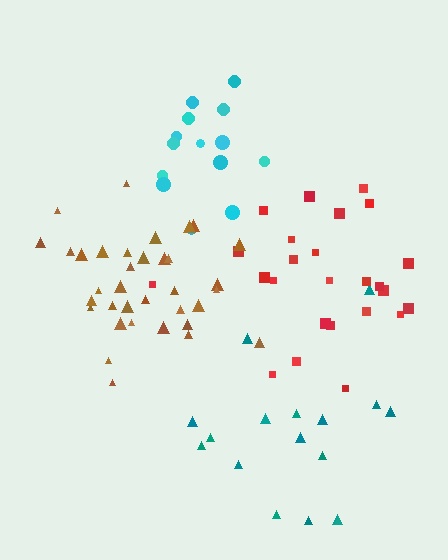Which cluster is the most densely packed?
Brown.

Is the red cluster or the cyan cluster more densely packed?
Cyan.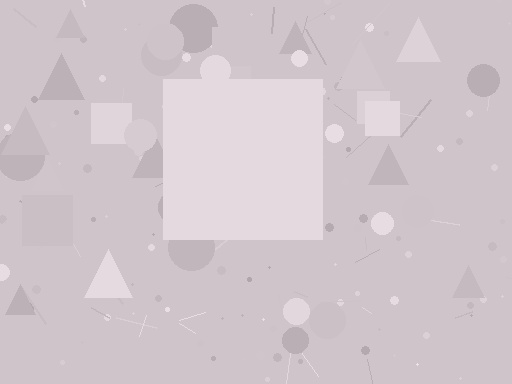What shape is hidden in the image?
A square is hidden in the image.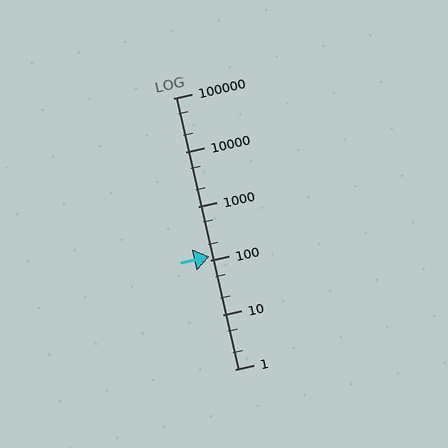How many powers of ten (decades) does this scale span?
The scale spans 5 decades, from 1 to 100000.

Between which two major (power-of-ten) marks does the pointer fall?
The pointer is between 100 and 1000.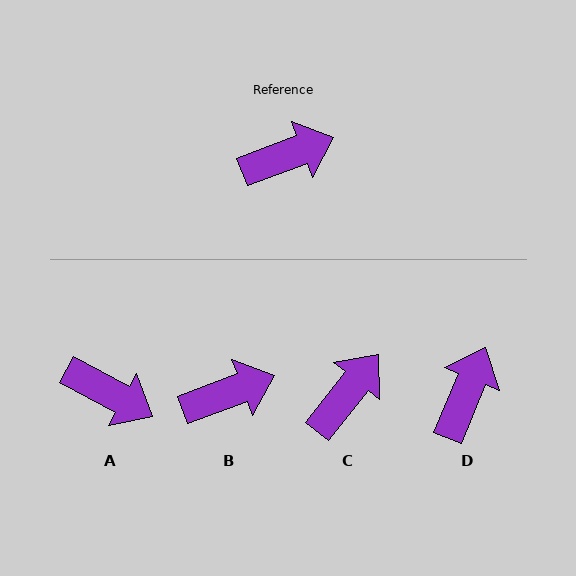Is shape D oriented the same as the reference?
No, it is off by about 46 degrees.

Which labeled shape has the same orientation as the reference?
B.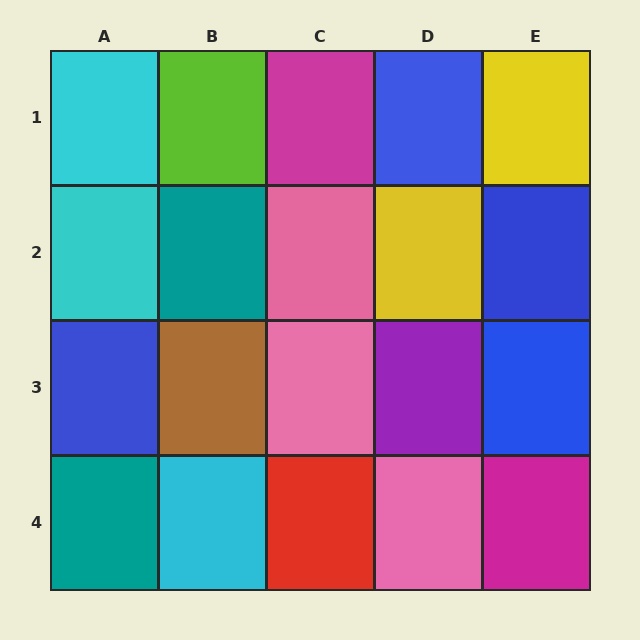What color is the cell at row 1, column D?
Blue.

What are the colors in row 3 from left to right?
Blue, brown, pink, purple, blue.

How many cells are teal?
2 cells are teal.